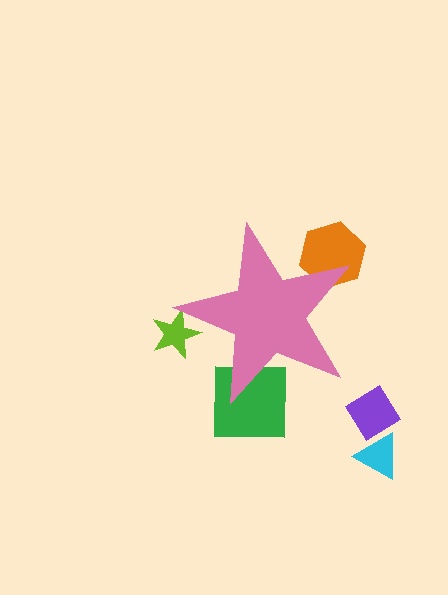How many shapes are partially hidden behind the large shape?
3 shapes are partially hidden.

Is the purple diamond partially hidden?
No, the purple diamond is fully visible.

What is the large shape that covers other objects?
A pink star.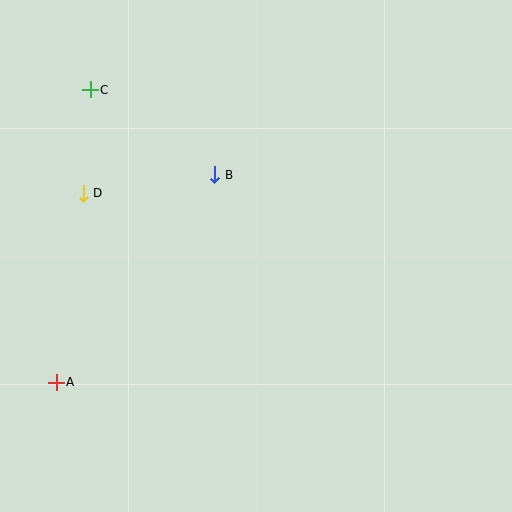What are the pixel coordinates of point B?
Point B is at (215, 175).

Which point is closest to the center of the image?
Point B at (215, 175) is closest to the center.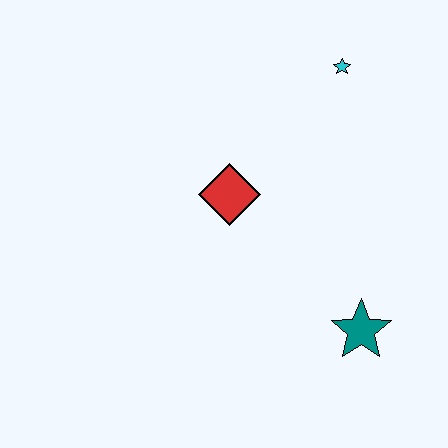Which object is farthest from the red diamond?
The teal star is farthest from the red diamond.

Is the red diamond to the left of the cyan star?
Yes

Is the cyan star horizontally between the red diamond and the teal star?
Yes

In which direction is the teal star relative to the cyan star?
The teal star is below the cyan star.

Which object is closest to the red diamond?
The cyan star is closest to the red diamond.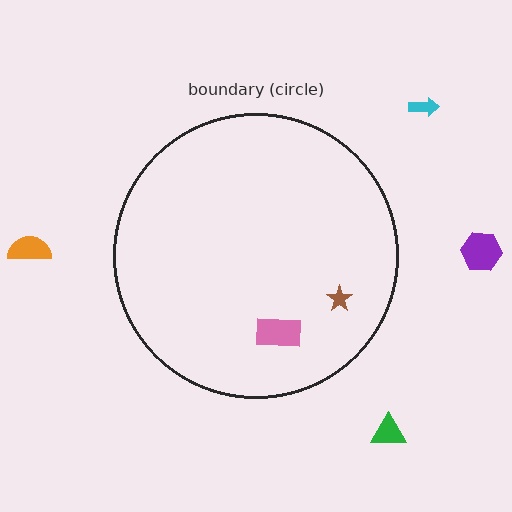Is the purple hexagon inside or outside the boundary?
Outside.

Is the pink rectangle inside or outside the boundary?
Inside.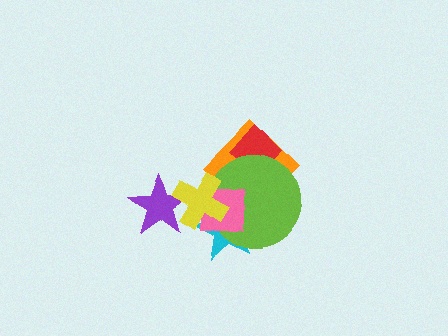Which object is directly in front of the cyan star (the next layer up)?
The orange diamond is directly in front of the cyan star.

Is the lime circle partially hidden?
Yes, it is partially covered by another shape.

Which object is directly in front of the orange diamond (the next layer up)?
The red diamond is directly in front of the orange diamond.